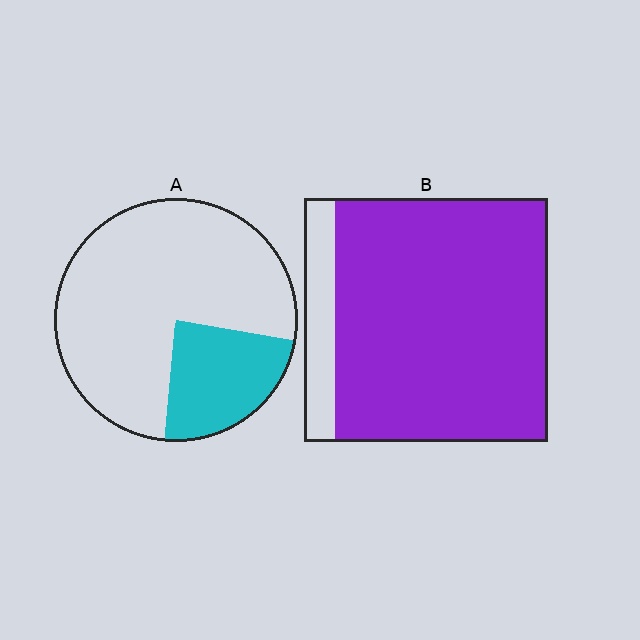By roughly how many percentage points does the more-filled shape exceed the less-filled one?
By roughly 65 percentage points (B over A).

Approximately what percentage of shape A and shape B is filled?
A is approximately 25% and B is approximately 85%.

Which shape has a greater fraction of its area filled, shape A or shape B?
Shape B.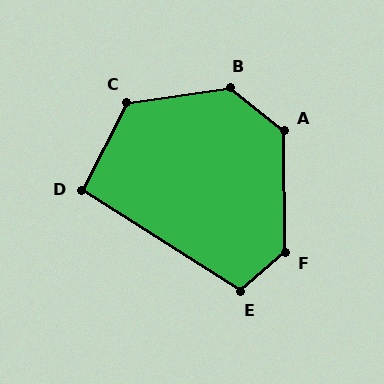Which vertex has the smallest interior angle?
D, at approximately 95 degrees.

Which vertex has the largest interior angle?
B, at approximately 134 degrees.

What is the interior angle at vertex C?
Approximately 125 degrees (obtuse).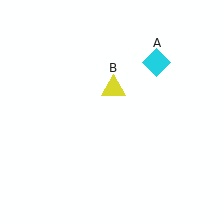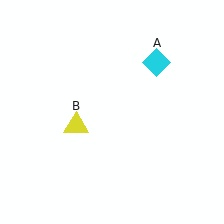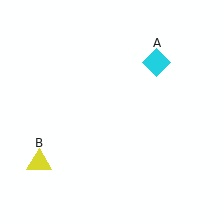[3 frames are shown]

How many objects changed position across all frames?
1 object changed position: yellow triangle (object B).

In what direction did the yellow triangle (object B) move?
The yellow triangle (object B) moved down and to the left.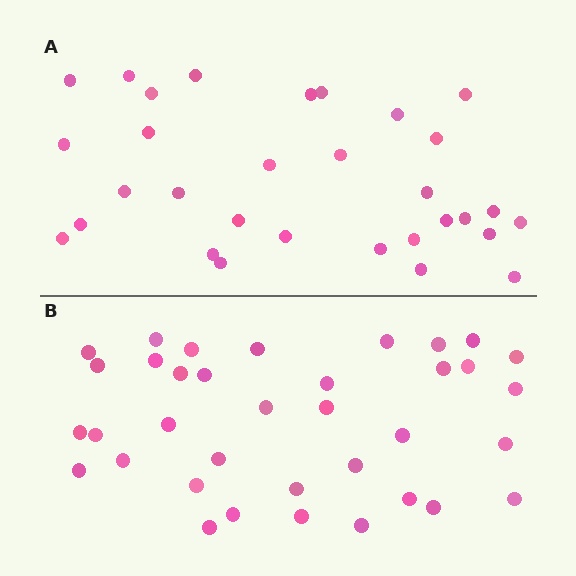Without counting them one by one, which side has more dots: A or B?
Region B (the bottom region) has more dots.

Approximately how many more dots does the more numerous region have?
Region B has about 5 more dots than region A.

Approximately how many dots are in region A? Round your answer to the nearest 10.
About 30 dots. (The exact count is 31, which rounds to 30.)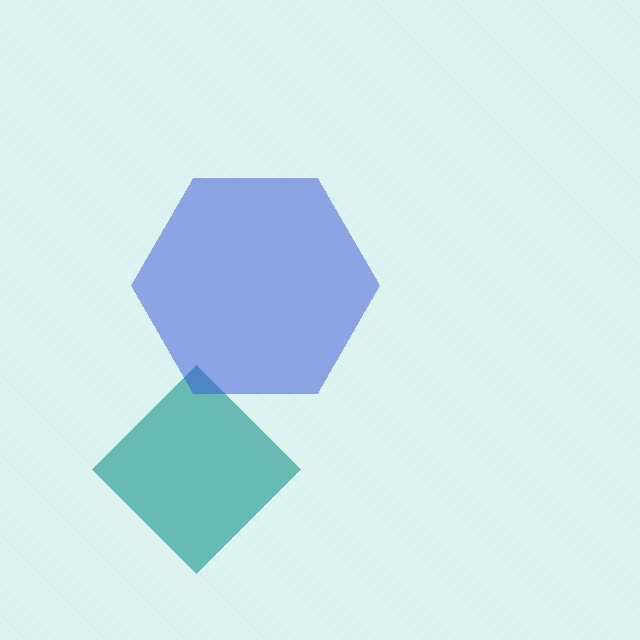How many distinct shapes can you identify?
There are 2 distinct shapes: a teal diamond, a blue hexagon.